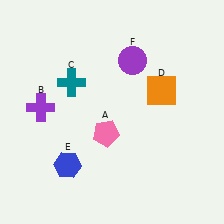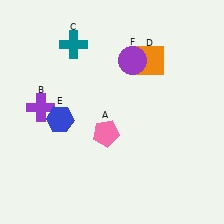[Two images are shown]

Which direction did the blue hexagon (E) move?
The blue hexagon (E) moved up.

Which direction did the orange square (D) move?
The orange square (D) moved up.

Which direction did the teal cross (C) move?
The teal cross (C) moved up.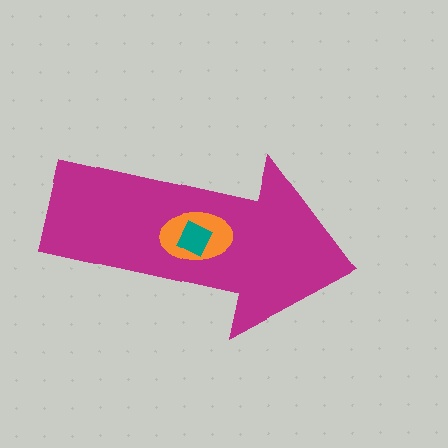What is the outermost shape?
The magenta arrow.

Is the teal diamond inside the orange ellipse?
Yes.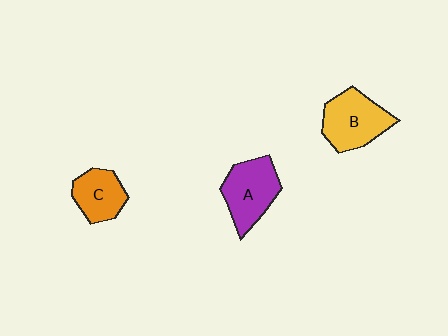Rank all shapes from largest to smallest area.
From largest to smallest: B (yellow), A (purple), C (orange).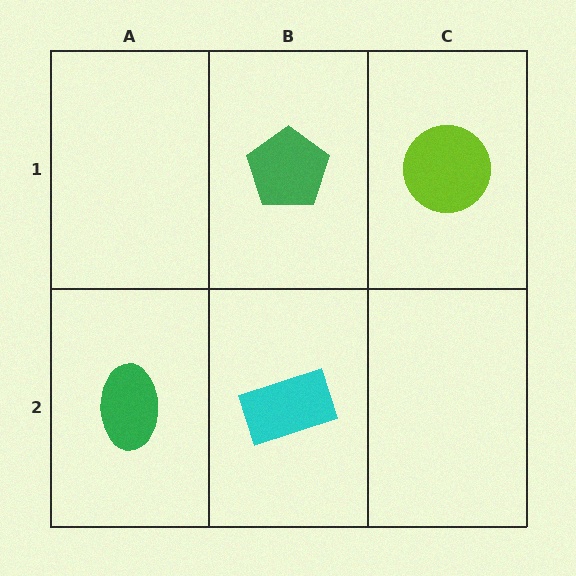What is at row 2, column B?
A cyan rectangle.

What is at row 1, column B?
A green pentagon.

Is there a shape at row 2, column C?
No, that cell is empty.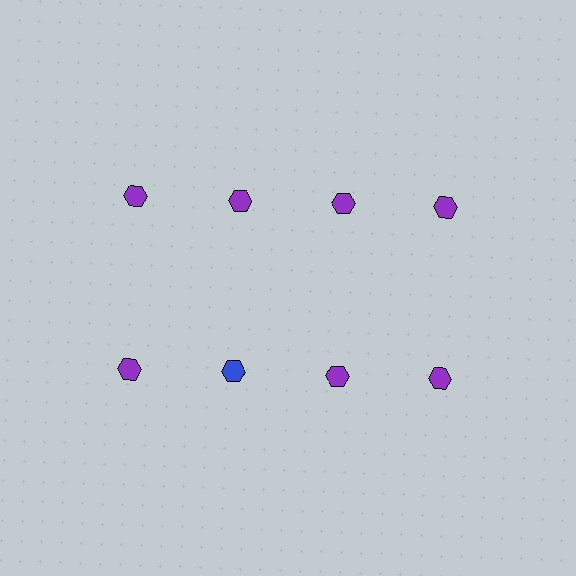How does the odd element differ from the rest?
It has a different color: blue instead of purple.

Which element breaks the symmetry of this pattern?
The blue hexagon in the second row, second from left column breaks the symmetry. All other shapes are purple hexagons.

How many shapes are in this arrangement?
There are 8 shapes arranged in a grid pattern.